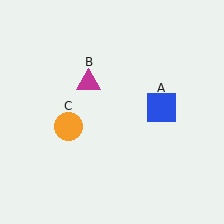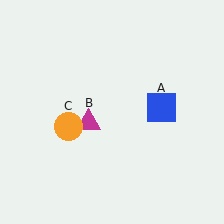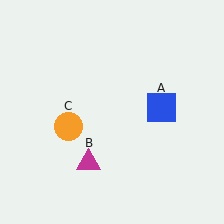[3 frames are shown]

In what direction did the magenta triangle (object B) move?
The magenta triangle (object B) moved down.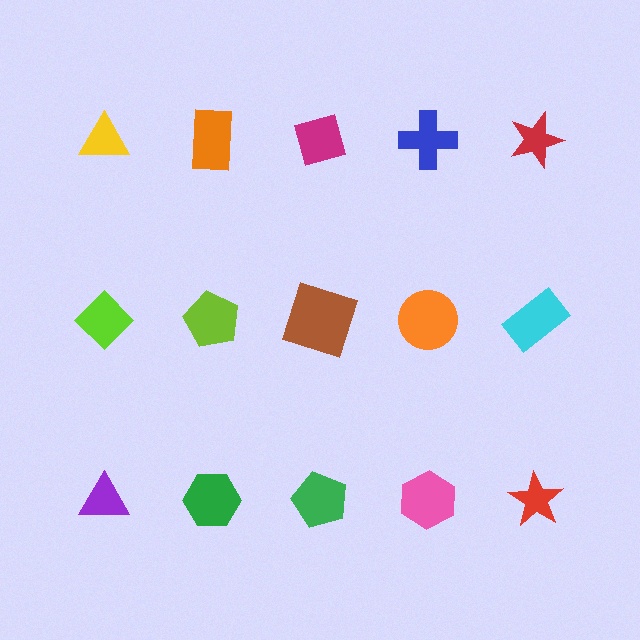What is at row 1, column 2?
An orange rectangle.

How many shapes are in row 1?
5 shapes.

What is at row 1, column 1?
A yellow triangle.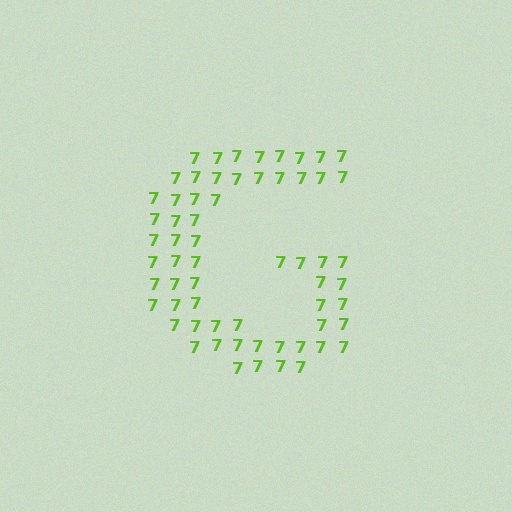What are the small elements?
The small elements are digit 7's.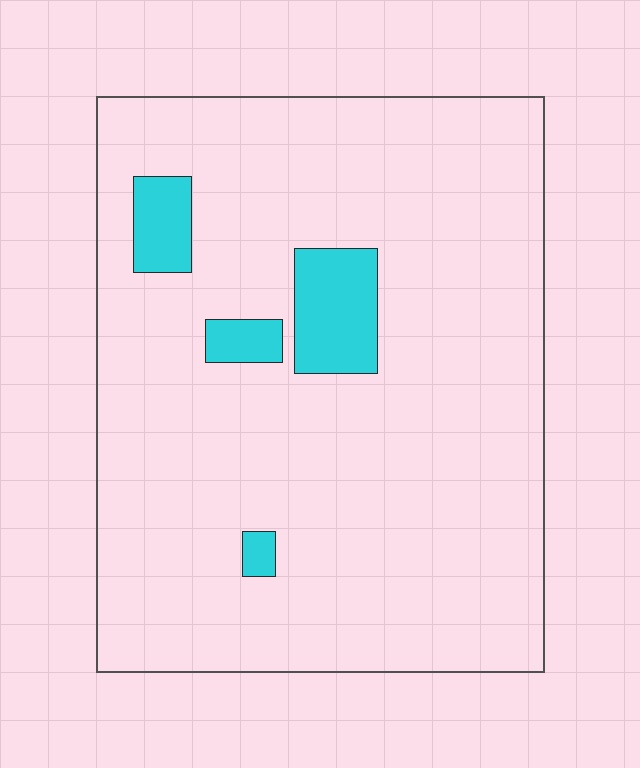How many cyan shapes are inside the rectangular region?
4.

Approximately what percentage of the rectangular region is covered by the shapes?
Approximately 10%.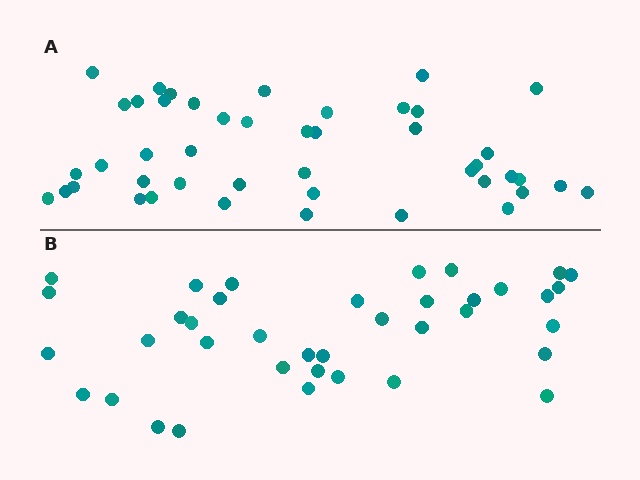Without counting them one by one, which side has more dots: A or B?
Region A (the top region) has more dots.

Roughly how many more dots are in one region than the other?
Region A has roughly 8 or so more dots than region B.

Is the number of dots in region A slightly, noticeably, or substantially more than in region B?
Region A has only slightly more — the two regions are fairly close. The ratio is roughly 1.2 to 1.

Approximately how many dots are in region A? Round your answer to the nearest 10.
About 40 dots. (The exact count is 45, which rounds to 40.)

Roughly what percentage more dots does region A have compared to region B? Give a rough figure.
About 20% more.